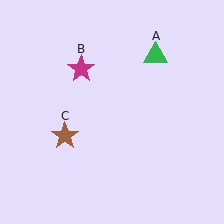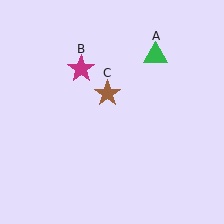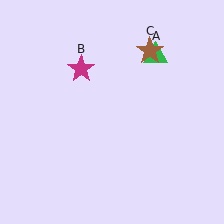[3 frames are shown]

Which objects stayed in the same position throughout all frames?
Green triangle (object A) and magenta star (object B) remained stationary.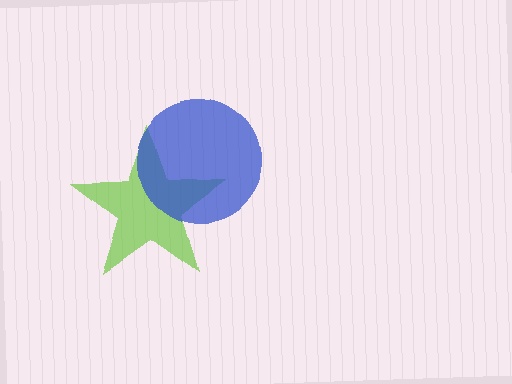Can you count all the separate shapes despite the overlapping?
Yes, there are 2 separate shapes.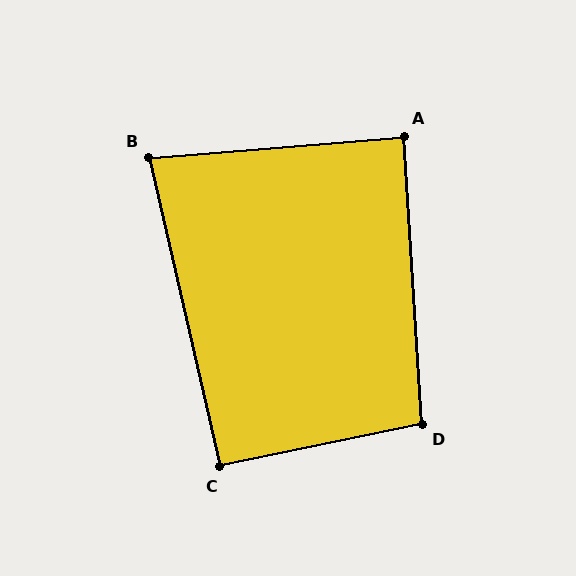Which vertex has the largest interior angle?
D, at approximately 98 degrees.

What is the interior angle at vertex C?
Approximately 91 degrees (approximately right).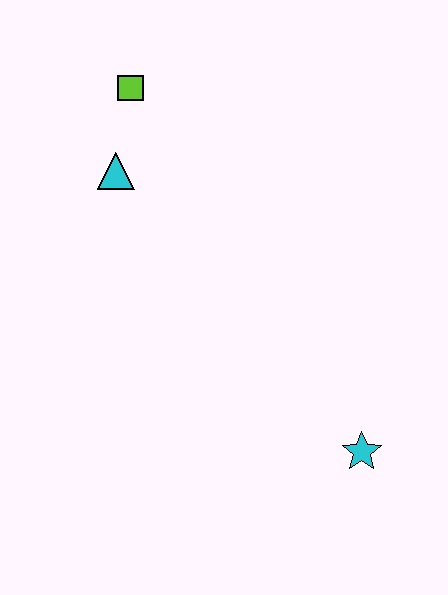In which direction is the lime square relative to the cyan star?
The lime square is above the cyan star.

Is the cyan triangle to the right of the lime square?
No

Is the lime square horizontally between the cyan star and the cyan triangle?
Yes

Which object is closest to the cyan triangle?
The lime square is closest to the cyan triangle.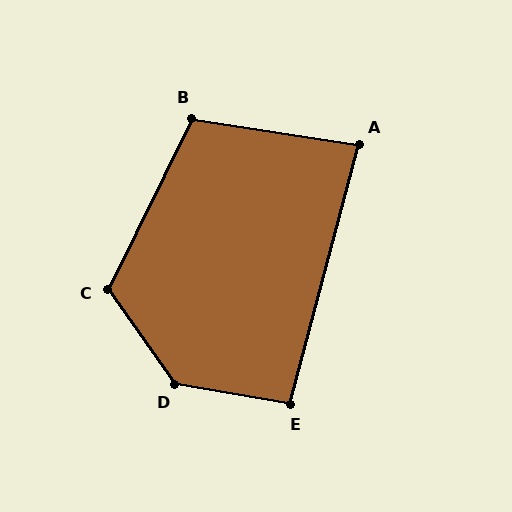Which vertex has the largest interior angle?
D, at approximately 135 degrees.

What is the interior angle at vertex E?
Approximately 95 degrees (obtuse).